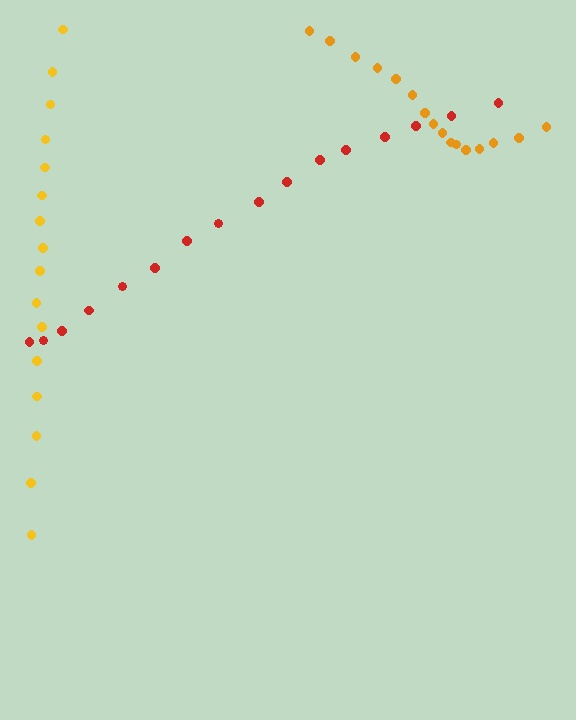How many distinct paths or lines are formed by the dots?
There are 3 distinct paths.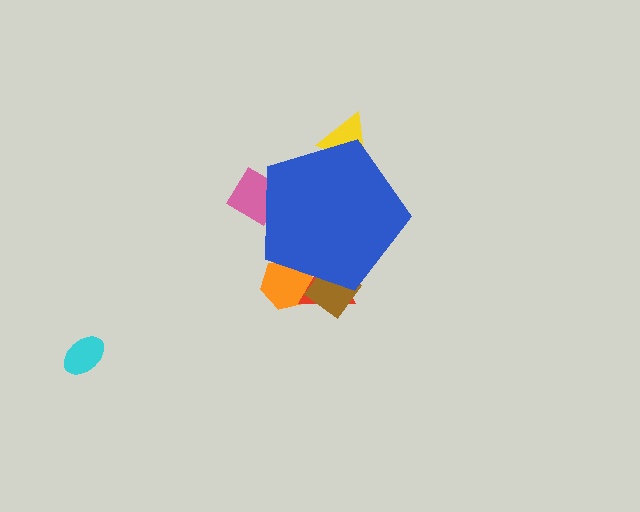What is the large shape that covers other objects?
A blue pentagon.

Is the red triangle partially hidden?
Yes, the red triangle is partially hidden behind the blue pentagon.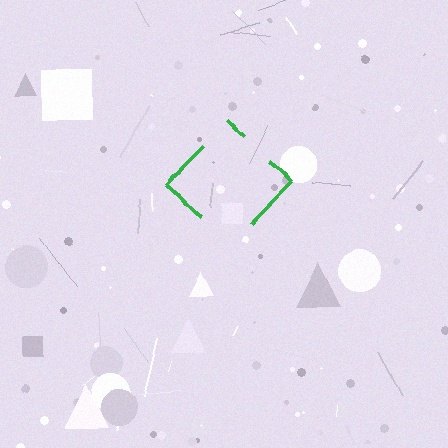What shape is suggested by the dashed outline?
The dashed outline suggests a diamond.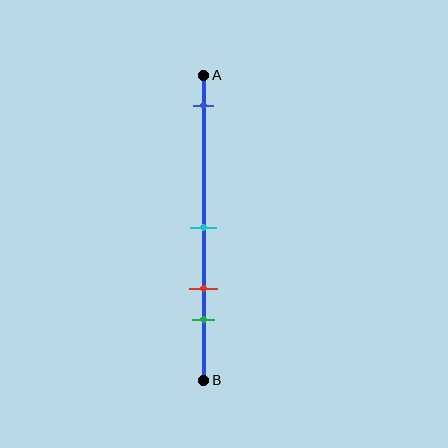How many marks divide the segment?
There are 4 marks dividing the segment.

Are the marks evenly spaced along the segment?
No, the marks are not evenly spaced.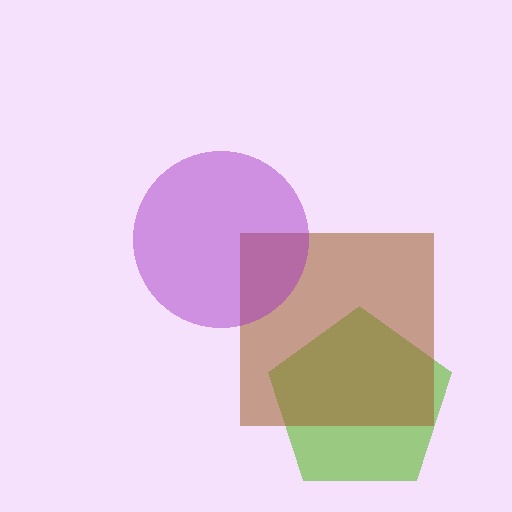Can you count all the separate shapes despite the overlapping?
Yes, there are 3 separate shapes.